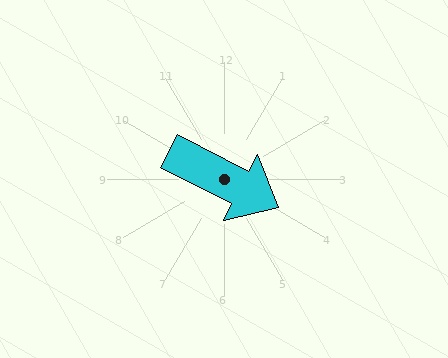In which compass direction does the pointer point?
Southeast.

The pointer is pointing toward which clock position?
Roughly 4 o'clock.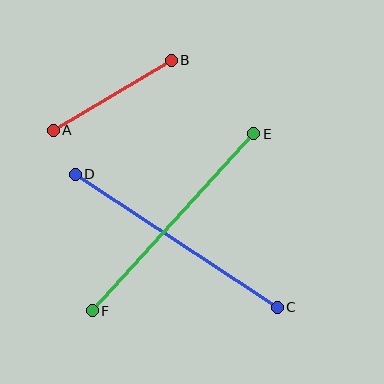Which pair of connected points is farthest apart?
Points C and D are farthest apart.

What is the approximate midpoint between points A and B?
The midpoint is at approximately (112, 95) pixels.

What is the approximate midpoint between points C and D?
The midpoint is at approximately (176, 241) pixels.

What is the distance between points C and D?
The distance is approximately 242 pixels.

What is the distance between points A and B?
The distance is approximately 137 pixels.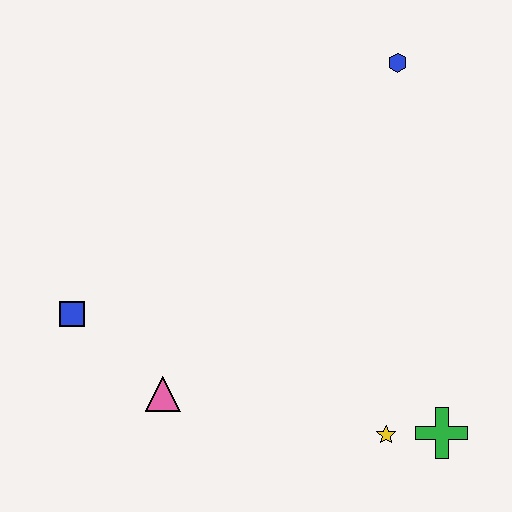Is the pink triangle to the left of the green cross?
Yes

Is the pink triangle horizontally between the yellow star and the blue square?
Yes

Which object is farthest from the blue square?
The blue hexagon is farthest from the blue square.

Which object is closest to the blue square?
The pink triangle is closest to the blue square.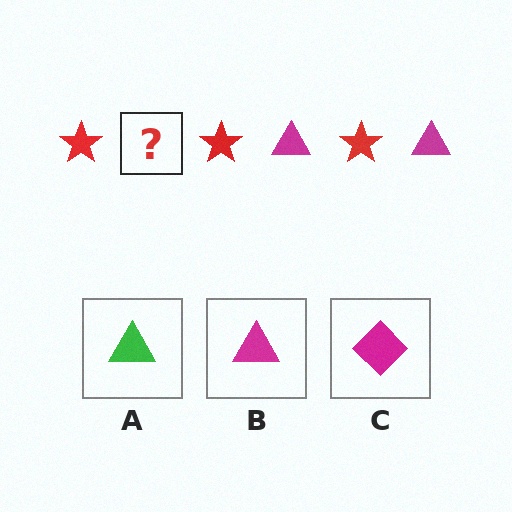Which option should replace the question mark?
Option B.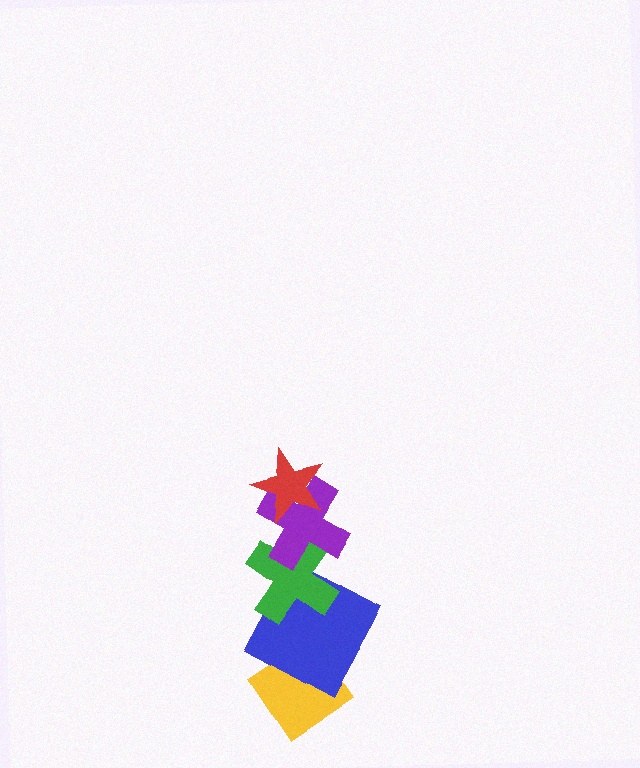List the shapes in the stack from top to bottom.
From top to bottom: the red star, the purple cross, the green cross, the blue square, the yellow diamond.